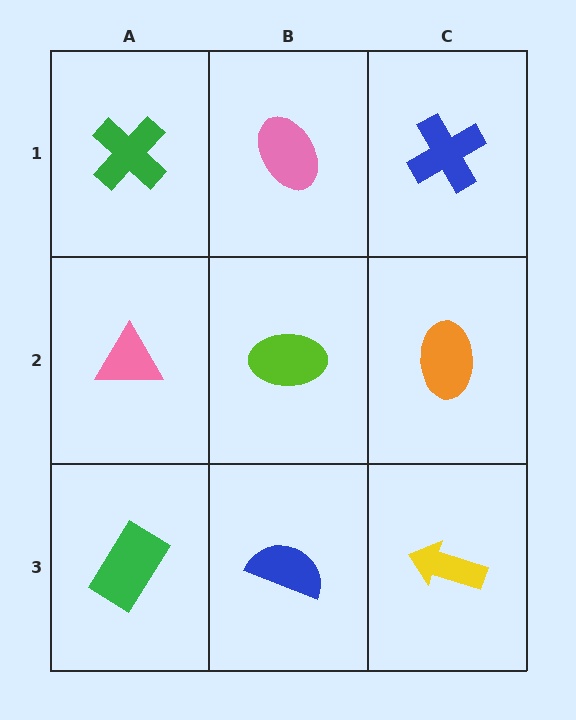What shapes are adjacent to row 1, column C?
An orange ellipse (row 2, column C), a pink ellipse (row 1, column B).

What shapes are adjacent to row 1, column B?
A lime ellipse (row 2, column B), a green cross (row 1, column A), a blue cross (row 1, column C).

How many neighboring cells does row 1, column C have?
2.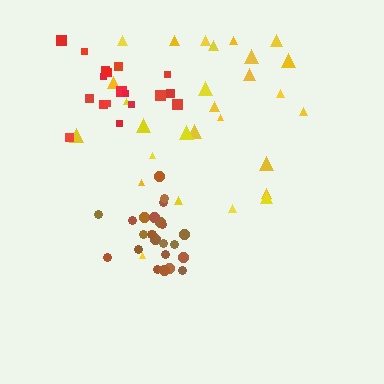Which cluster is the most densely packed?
Red.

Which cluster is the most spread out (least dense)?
Yellow.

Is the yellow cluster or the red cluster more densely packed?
Red.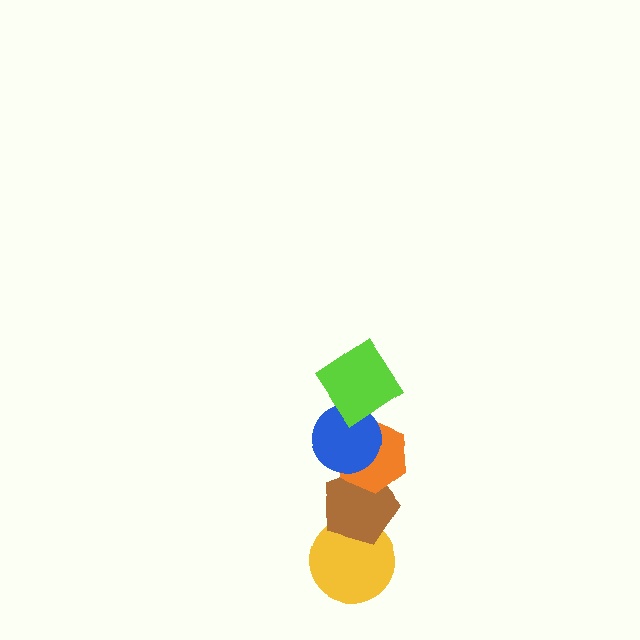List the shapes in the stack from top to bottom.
From top to bottom: the lime diamond, the blue circle, the orange hexagon, the brown pentagon, the yellow circle.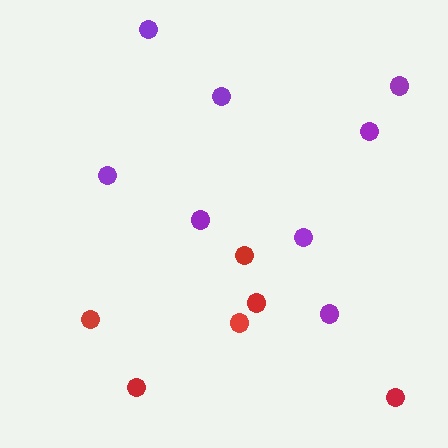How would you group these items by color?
There are 2 groups: one group of red circles (6) and one group of purple circles (8).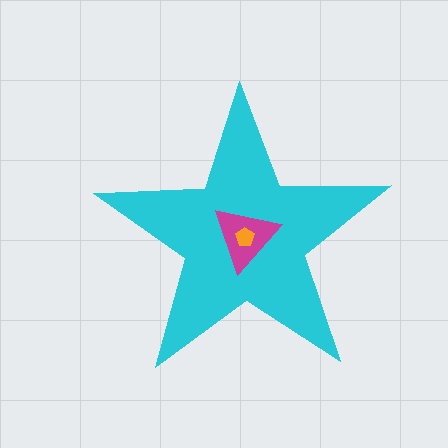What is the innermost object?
The orange pentagon.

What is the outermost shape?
The cyan star.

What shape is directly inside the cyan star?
The magenta triangle.